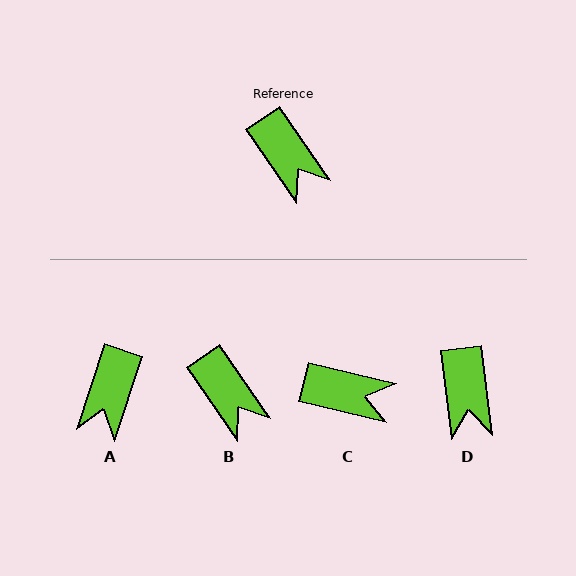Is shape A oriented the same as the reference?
No, it is off by about 53 degrees.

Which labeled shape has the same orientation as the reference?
B.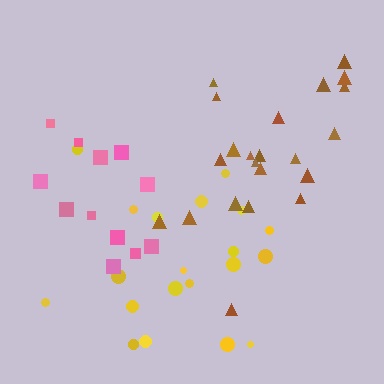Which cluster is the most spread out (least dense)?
Yellow.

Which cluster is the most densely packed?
Pink.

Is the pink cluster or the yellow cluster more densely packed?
Pink.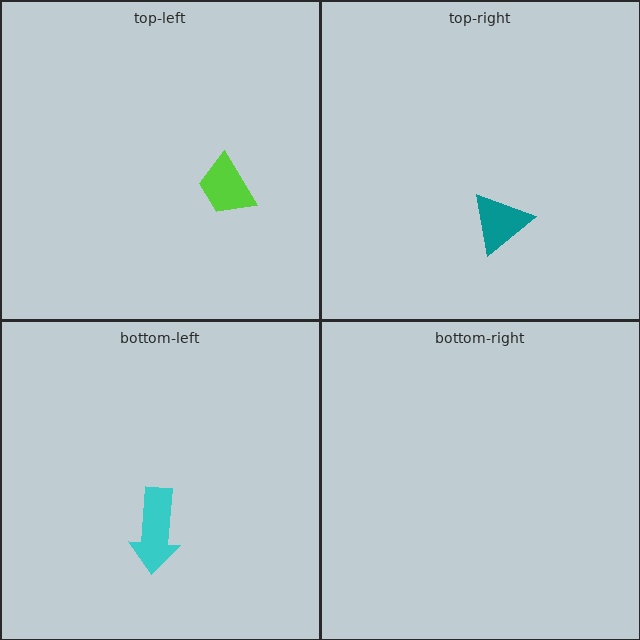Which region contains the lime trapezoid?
The top-left region.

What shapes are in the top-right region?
The teal triangle.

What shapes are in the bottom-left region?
The cyan arrow.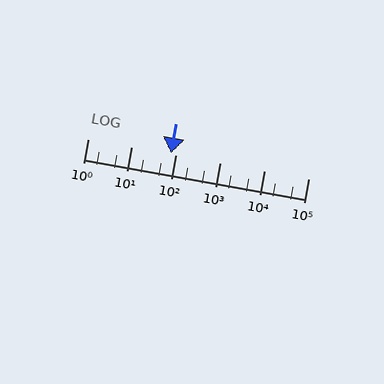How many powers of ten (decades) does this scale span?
The scale spans 5 decades, from 1 to 100000.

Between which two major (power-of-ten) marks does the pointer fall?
The pointer is between 10 and 100.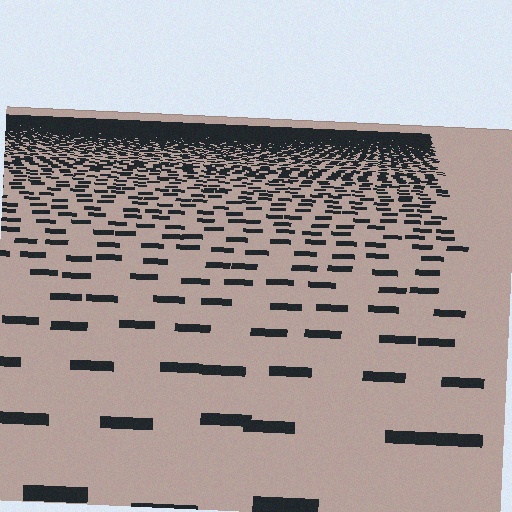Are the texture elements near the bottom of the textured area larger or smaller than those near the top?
Larger. Near the bottom, elements are closer to the viewer and appear at a bigger on-screen size.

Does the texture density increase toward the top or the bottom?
Density increases toward the top.